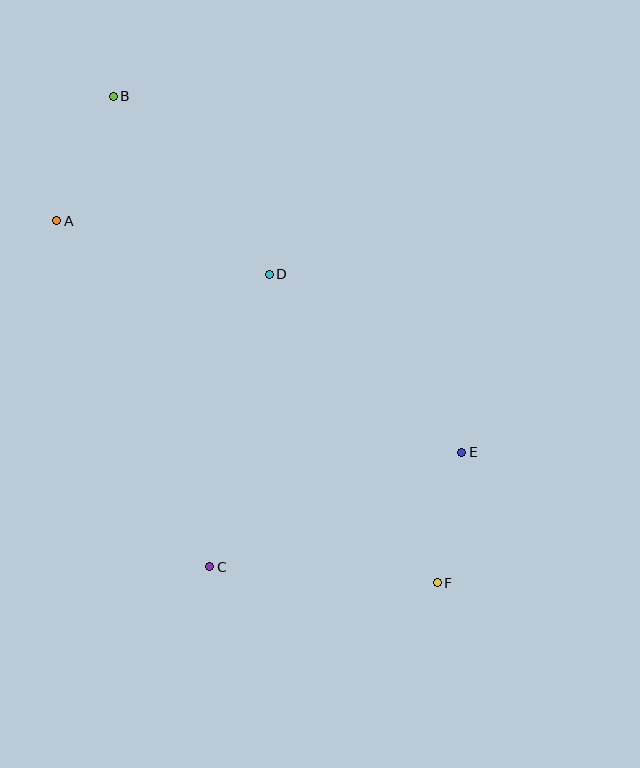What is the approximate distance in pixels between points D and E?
The distance between D and E is approximately 262 pixels.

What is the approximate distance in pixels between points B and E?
The distance between B and E is approximately 498 pixels.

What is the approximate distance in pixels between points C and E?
The distance between C and E is approximately 277 pixels.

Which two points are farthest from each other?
Points B and F are farthest from each other.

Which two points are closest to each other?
Points E and F are closest to each other.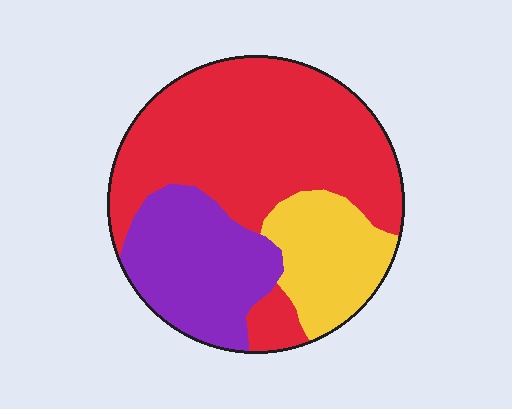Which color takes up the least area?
Yellow, at roughly 20%.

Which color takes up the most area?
Red, at roughly 55%.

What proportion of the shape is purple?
Purple takes up between a sixth and a third of the shape.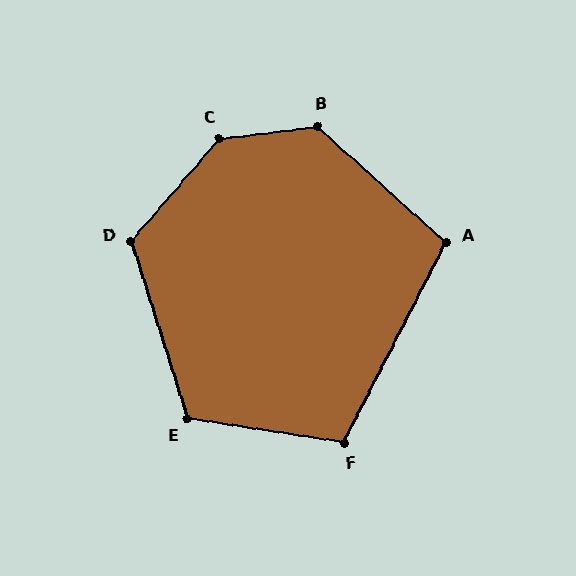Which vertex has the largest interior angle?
C, at approximately 138 degrees.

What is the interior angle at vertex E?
Approximately 117 degrees (obtuse).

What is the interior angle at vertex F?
Approximately 108 degrees (obtuse).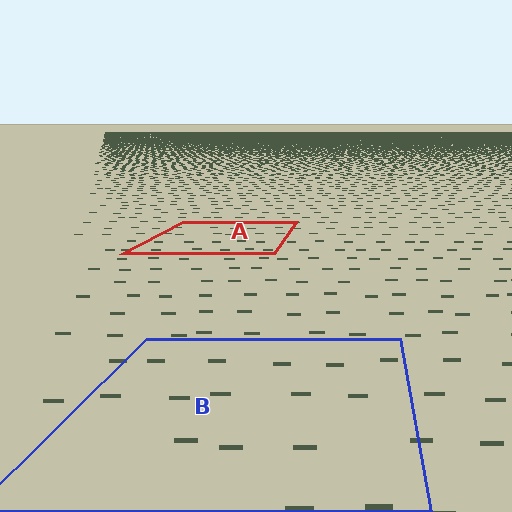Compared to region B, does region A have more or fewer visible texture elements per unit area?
Region A has more texture elements per unit area — they are packed more densely because it is farther away.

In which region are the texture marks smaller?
The texture marks are smaller in region A, because it is farther away.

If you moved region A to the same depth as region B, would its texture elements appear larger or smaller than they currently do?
They would appear larger. At a closer depth, the same texture elements are projected at a bigger on-screen size.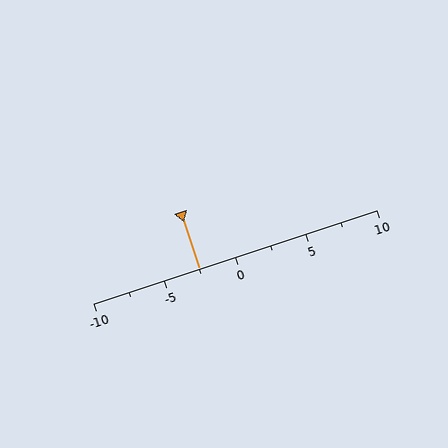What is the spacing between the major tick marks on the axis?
The major ticks are spaced 5 apart.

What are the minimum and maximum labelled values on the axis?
The axis runs from -10 to 10.